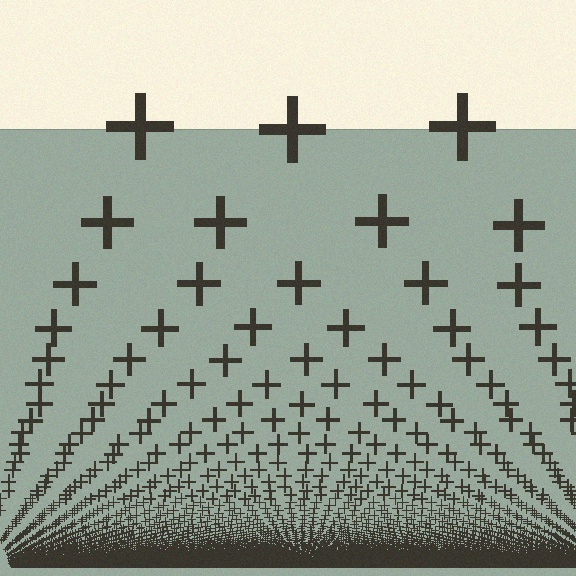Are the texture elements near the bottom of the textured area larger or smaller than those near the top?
Smaller. The gradient is inverted — elements near the bottom are smaller and denser.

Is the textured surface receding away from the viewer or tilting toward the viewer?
The surface appears to tilt toward the viewer. Texture elements get larger and sparser toward the top.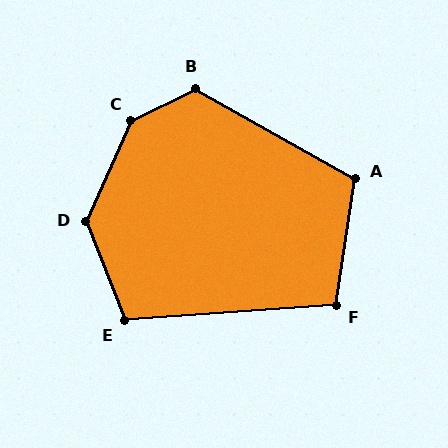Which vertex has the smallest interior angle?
F, at approximately 103 degrees.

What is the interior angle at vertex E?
Approximately 107 degrees (obtuse).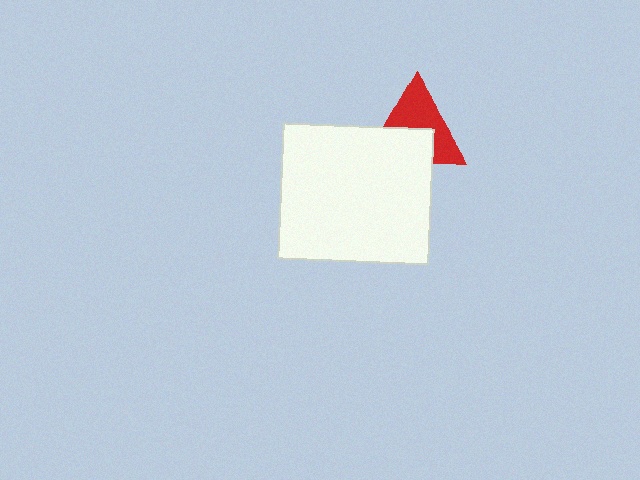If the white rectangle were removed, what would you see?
You would see the complete red triangle.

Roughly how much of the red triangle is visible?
About half of it is visible (roughly 55%).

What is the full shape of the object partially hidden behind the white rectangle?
The partially hidden object is a red triangle.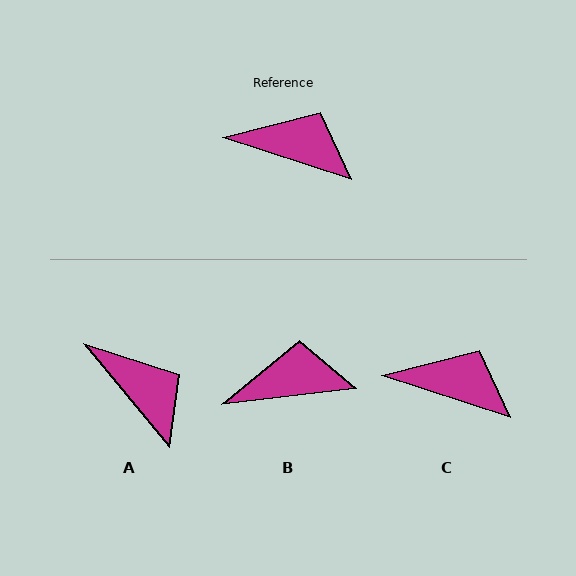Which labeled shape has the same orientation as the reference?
C.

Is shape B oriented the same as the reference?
No, it is off by about 25 degrees.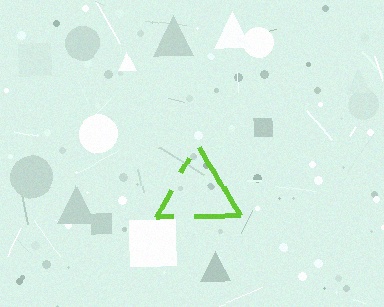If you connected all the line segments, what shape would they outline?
They would outline a triangle.